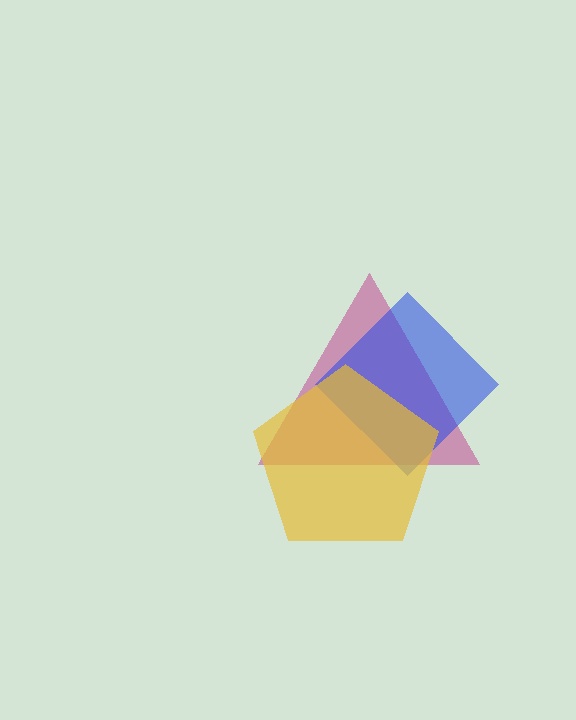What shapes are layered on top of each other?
The layered shapes are: a magenta triangle, a blue diamond, a yellow pentagon.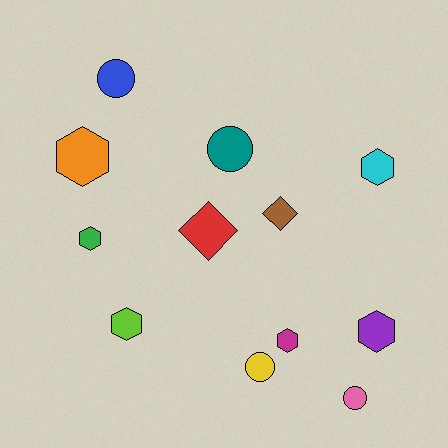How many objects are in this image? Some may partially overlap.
There are 12 objects.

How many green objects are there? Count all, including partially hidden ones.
There is 1 green object.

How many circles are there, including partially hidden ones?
There are 4 circles.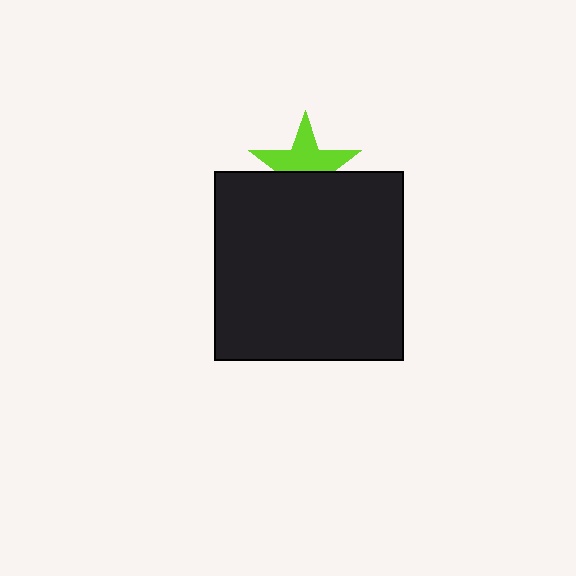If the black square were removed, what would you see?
You would see the complete lime star.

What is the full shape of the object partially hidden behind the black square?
The partially hidden object is a lime star.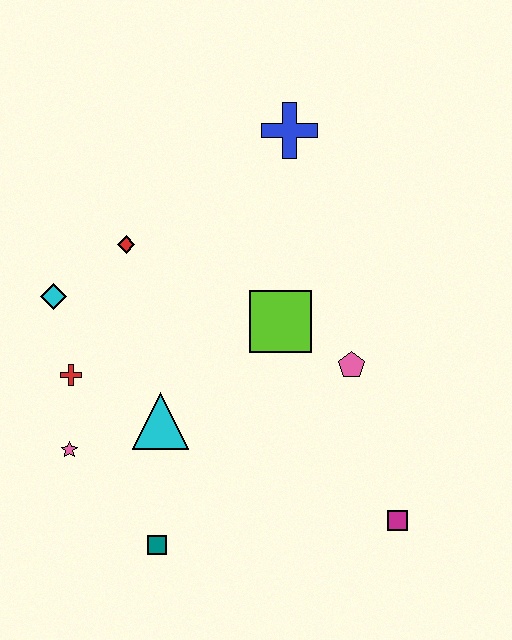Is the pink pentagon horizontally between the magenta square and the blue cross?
Yes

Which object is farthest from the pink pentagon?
The cyan diamond is farthest from the pink pentagon.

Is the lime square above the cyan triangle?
Yes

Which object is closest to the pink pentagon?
The lime square is closest to the pink pentagon.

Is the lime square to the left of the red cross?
No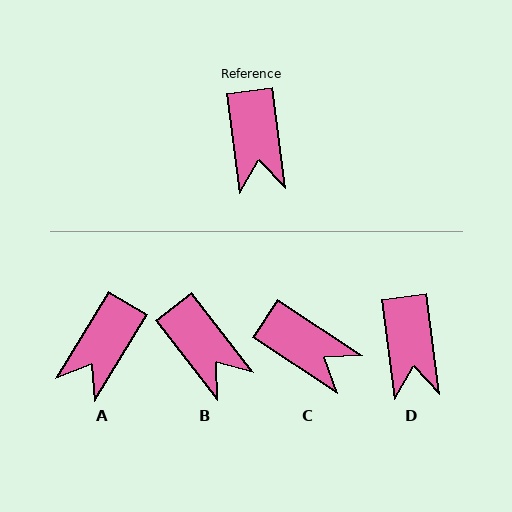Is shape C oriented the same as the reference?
No, it is off by about 49 degrees.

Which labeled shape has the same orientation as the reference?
D.